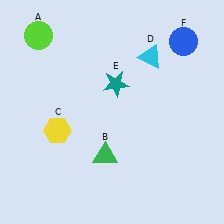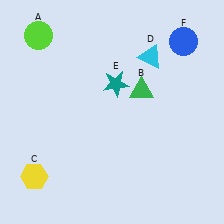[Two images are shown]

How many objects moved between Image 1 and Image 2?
2 objects moved between the two images.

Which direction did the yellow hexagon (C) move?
The yellow hexagon (C) moved down.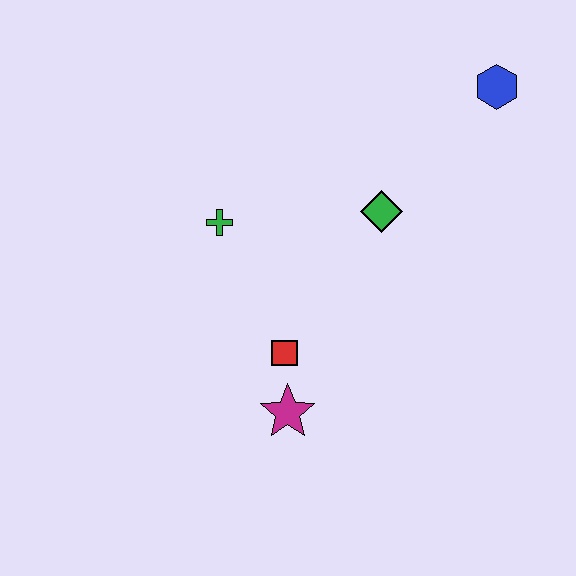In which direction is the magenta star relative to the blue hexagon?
The magenta star is below the blue hexagon.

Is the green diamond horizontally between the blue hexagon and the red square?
Yes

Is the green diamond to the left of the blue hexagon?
Yes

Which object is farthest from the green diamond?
The magenta star is farthest from the green diamond.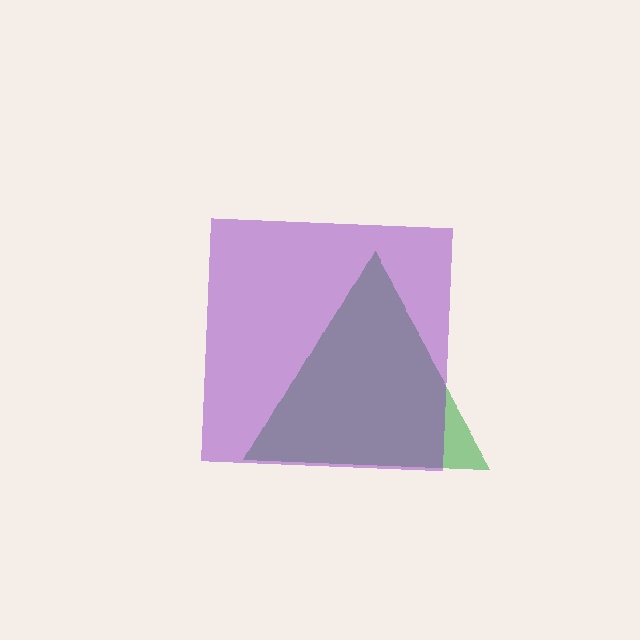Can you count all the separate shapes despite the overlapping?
Yes, there are 2 separate shapes.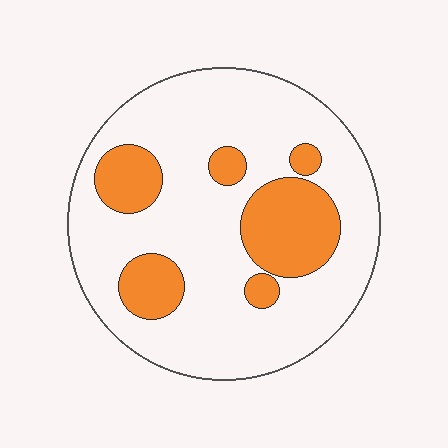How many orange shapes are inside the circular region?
6.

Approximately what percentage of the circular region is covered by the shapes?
Approximately 25%.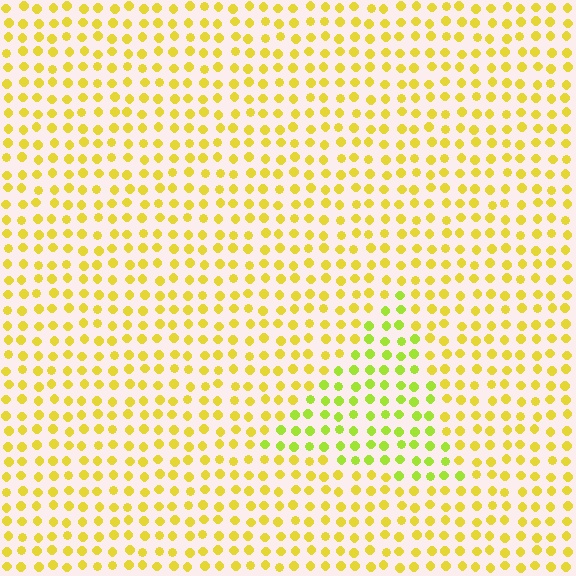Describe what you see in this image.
The image is filled with small yellow elements in a uniform arrangement. A triangle-shaped region is visible where the elements are tinted to a slightly different hue, forming a subtle color boundary.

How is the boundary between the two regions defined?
The boundary is defined purely by a slight shift in hue (about 29 degrees). Spacing, size, and orientation are identical on both sides.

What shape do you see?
I see a triangle.